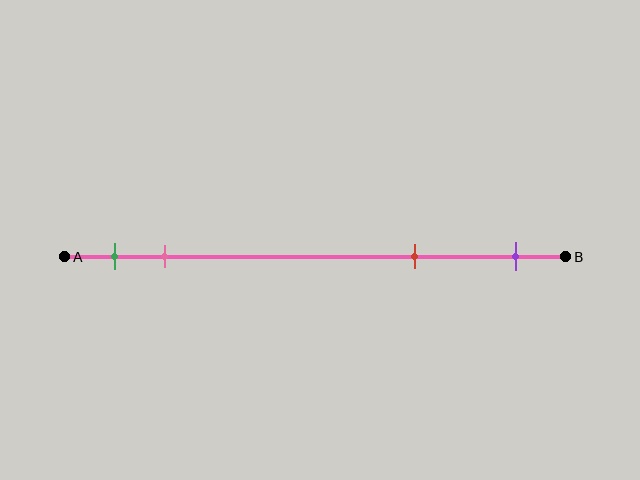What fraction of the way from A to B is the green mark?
The green mark is approximately 10% (0.1) of the way from A to B.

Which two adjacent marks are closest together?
The green and pink marks are the closest adjacent pair.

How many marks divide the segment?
There are 4 marks dividing the segment.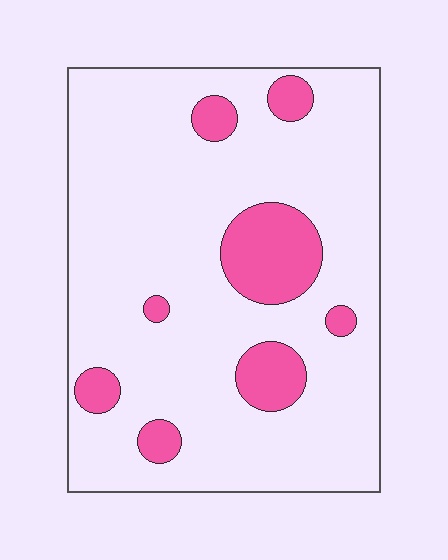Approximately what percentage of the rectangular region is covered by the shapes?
Approximately 15%.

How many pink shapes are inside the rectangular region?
8.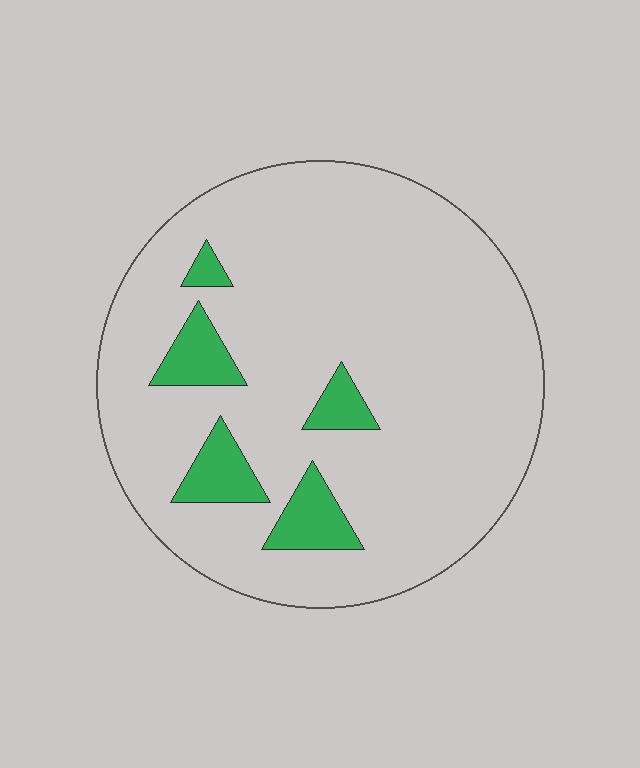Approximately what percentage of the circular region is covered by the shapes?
Approximately 10%.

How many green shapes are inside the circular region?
5.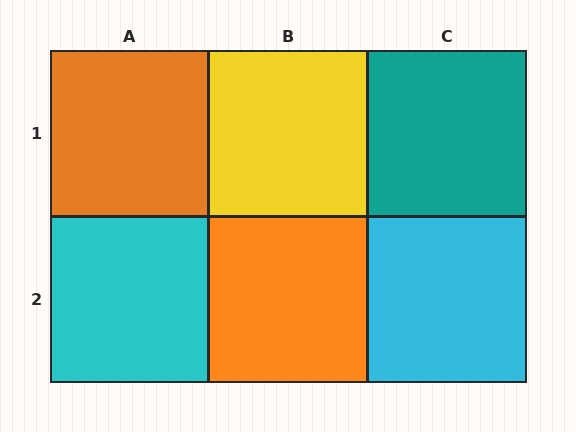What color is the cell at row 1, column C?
Teal.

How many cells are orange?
2 cells are orange.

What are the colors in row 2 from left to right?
Cyan, orange, cyan.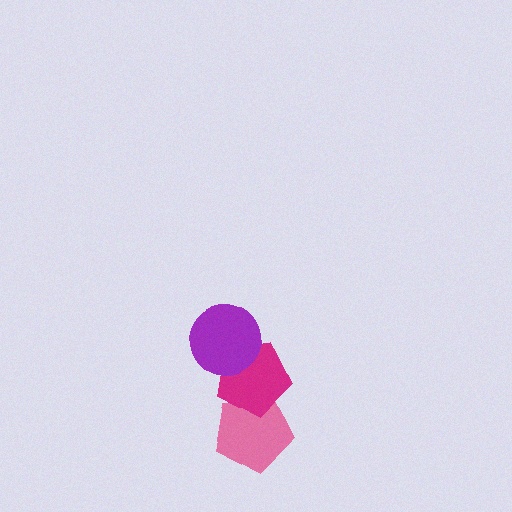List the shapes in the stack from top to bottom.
From top to bottom: the purple circle, the magenta pentagon, the pink pentagon.